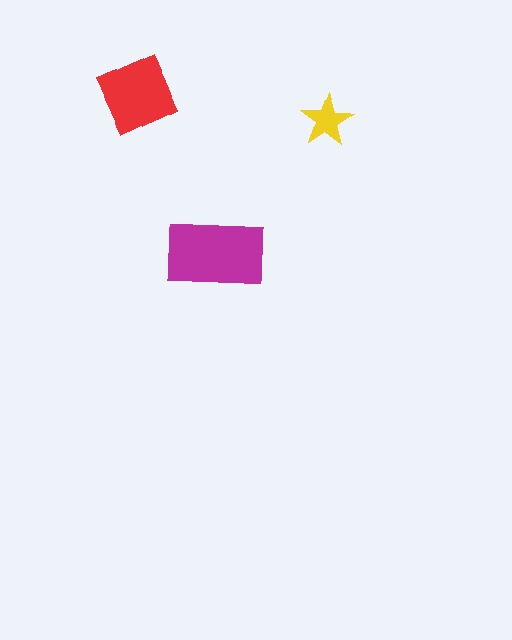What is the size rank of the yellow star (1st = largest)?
3rd.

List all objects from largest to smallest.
The magenta rectangle, the red diamond, the yellow star.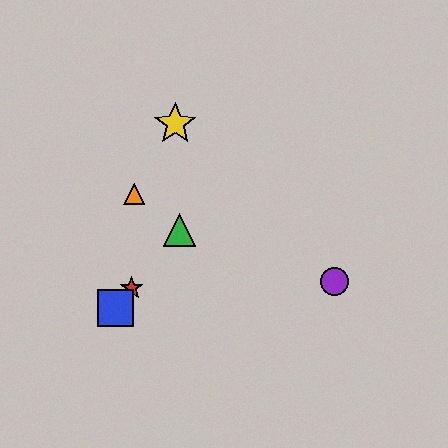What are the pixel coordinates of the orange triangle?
The orange triangle is at (134, 194).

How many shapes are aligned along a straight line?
3 shapes (the red star, the blue square, the green triangle) are aligned along a straight line.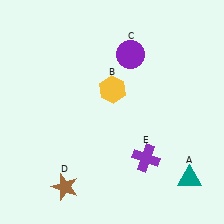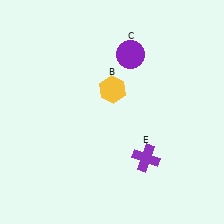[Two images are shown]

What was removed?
The teal triangle (A), the brown star (D) were removed in Image 2.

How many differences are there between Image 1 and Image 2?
There are 2 differences between the two images.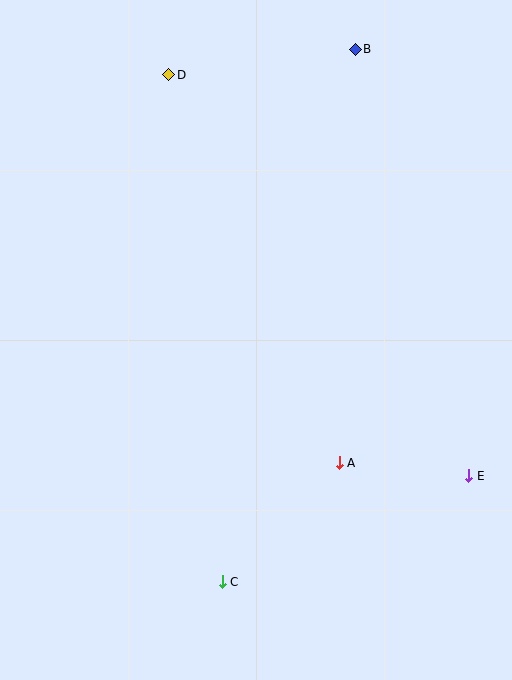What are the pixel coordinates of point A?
Point A is at (339, 463).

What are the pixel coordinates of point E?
Point E is at (469, 476).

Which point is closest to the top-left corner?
Point D is closest to the top-left corner.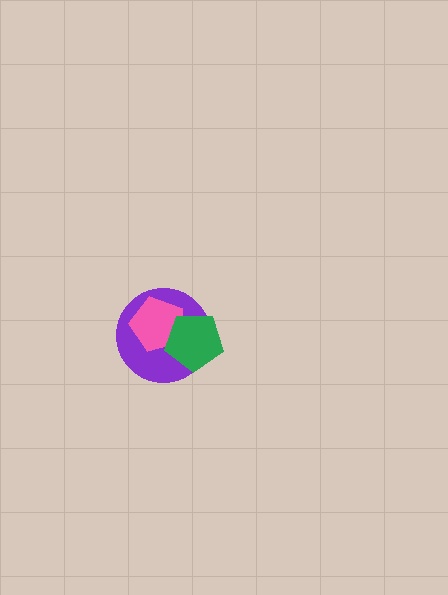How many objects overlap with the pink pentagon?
2 objects overlap with the pink pentagon.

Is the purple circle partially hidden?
Yes, it is partially covered by another shape.